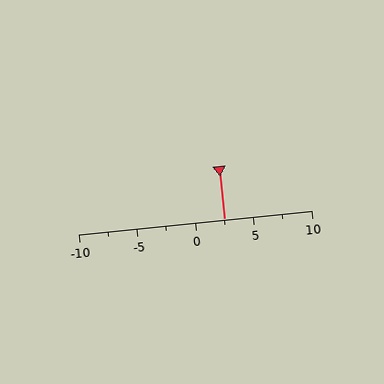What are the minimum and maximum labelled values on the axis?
The axis runs from -10 to 10.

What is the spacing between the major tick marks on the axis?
The major ticks are spaced 5 apart.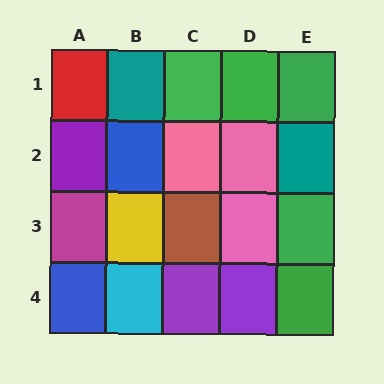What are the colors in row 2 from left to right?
Purple, blue, pink, pink, teal.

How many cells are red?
1 cell is red.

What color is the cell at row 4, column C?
Purple.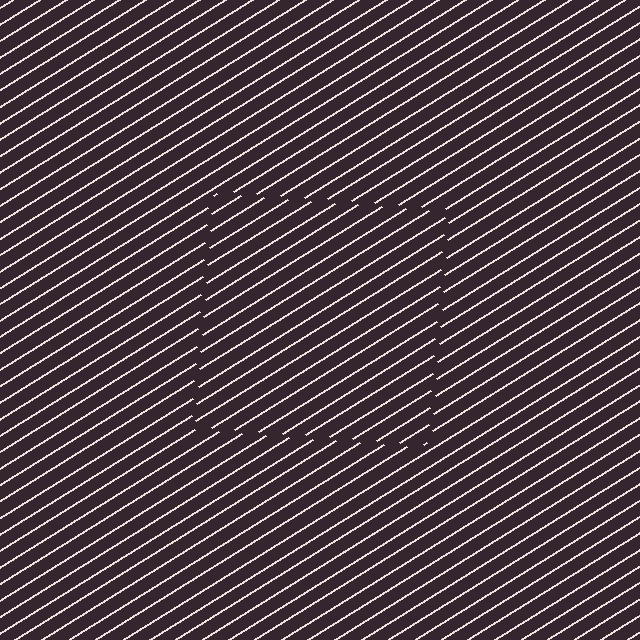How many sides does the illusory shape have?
4 sides — the line-ends trace a square.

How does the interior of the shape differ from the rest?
The interior of the shape contains the same grating, shifted by half a period — the contour is defined by the phase discontinuity where line-ends from the inner and outer gratings abut.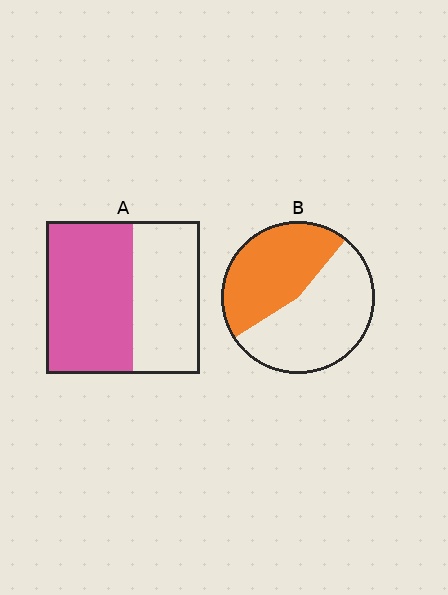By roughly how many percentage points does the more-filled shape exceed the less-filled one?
By roughly 10 percentage points (A over B).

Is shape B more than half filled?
No.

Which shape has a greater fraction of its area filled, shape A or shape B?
Shape A.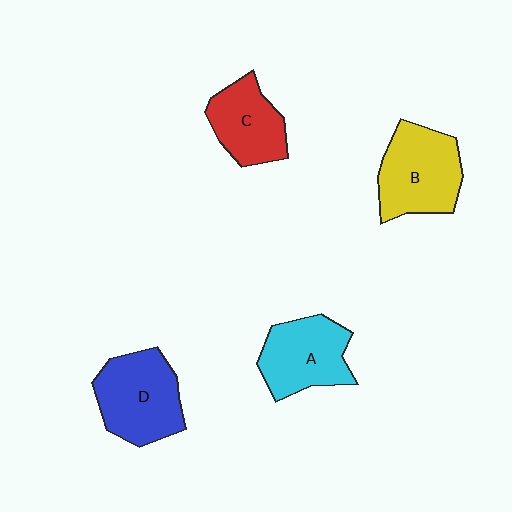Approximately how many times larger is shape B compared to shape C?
Approximately 1.3 times.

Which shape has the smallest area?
Shape C (red).